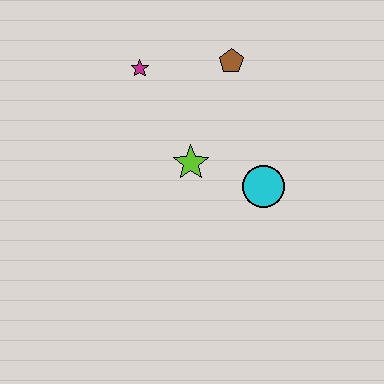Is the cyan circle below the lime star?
Yes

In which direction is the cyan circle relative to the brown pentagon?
The cyan circle is below the brown pentagon.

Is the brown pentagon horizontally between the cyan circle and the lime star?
Yes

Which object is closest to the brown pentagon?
The magenta star is closest to the brown pentagon.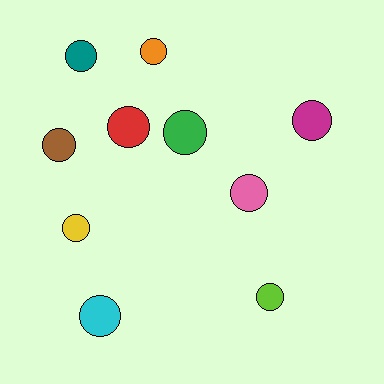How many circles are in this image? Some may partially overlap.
There are 10 circles.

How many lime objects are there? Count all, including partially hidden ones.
There is 1 lime object.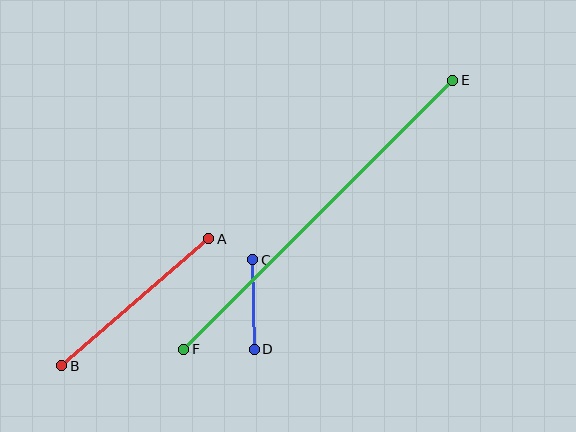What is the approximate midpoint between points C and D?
The midpoint is at approximately (254, 305) pixels.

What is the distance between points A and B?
The distance is approximately 194 pixels.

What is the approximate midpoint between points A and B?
The midpoint is at approximately (135, 302) pixels.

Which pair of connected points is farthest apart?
Points E and F are farthest apart.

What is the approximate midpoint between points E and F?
The midpoint is at approximately (318, 215) pixels.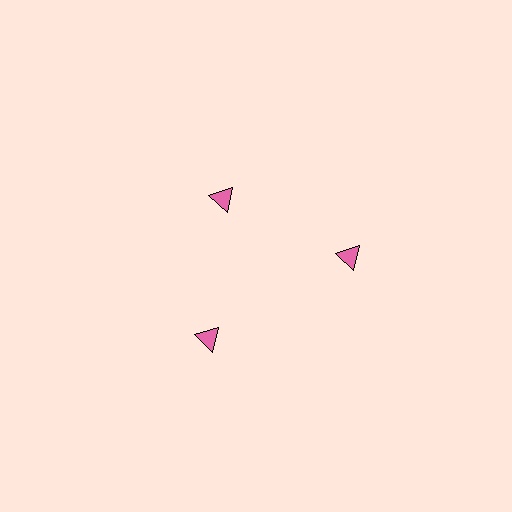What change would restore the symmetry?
The symmetry would be restored by moving it outward, back onto the ring so that all 3 triangles sit at equal angles and equal distance from the center.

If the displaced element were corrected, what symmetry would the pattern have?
It would have 3-fold rotational symmetry — the pattern would map onto itself every 120 degrees.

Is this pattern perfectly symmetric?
No. The 3 pink triangles are arranged in a ring, but one element near the 11 o'clock position is pulled inward toward the center, breaking the 3-fold rotational symmetry.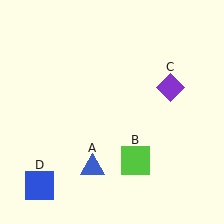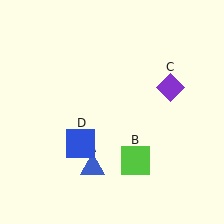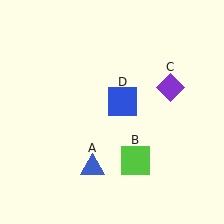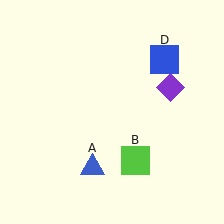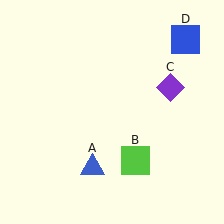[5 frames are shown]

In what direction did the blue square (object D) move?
The blue square (object D) moved up and to the right.